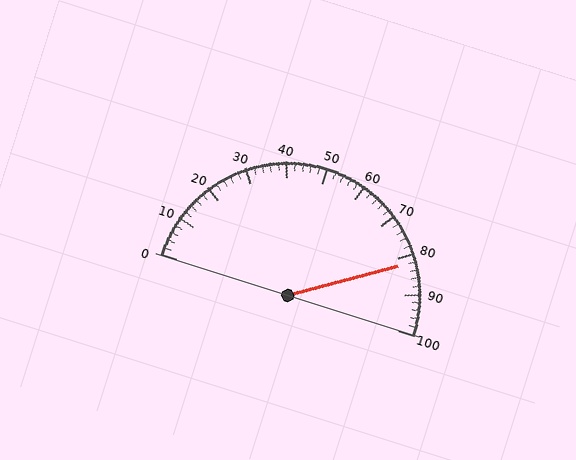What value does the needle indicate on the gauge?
The needle indicates approximately 82.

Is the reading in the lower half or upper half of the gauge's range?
The reading is in the upper half of the range (0 to 100).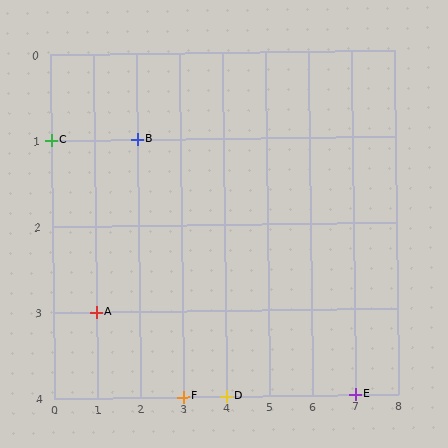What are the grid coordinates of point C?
Point C is at grid coordinates (0, 1).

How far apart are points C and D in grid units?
Points C and D are 4 columns and 3 rows apart (about 5.0 grid units diagonally).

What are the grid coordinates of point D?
Point D is at grid coordinates (4, 4).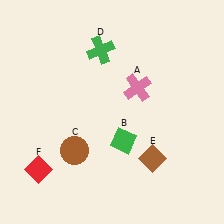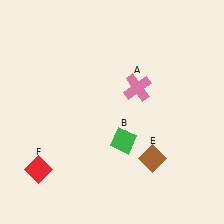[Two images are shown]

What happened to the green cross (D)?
The green cross (D) was removed in Image 2. It was in the top-left area of Image 1.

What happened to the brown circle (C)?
The brown circle (C) was removed in Image 2. It was in the bottom-left area of Image 1.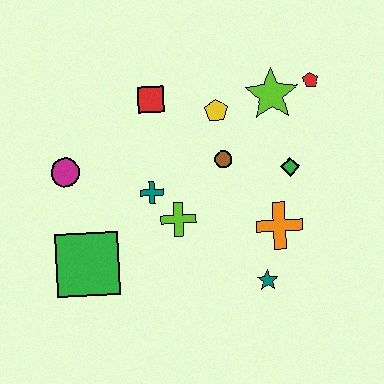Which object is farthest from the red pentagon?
The green square is farthest from the red pentagon.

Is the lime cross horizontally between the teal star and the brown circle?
No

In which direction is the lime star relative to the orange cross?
The lime star is above the orange cross.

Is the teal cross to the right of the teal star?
No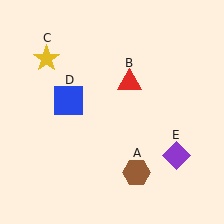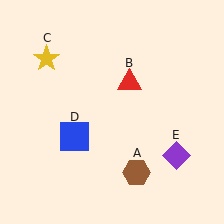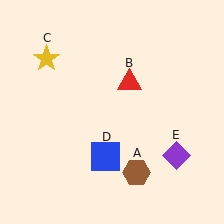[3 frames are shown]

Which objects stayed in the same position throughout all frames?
Brown hexagon (object A) and red triangle (object B) and yellow star (object C) and purple diamond (object E) remained stationary.